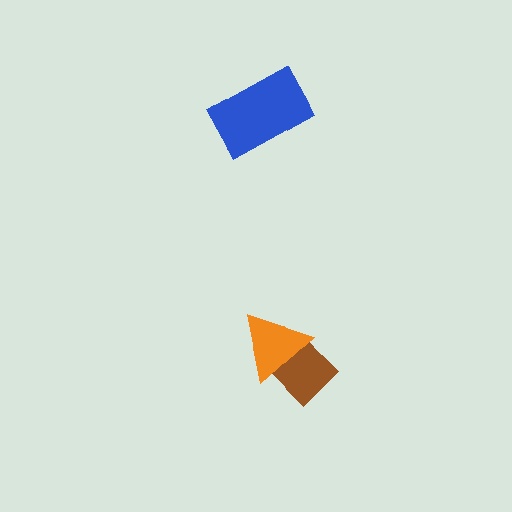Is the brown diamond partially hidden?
Yes, it is partially covered by another shape.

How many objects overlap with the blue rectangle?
0 objects overlap with the blue rectangle.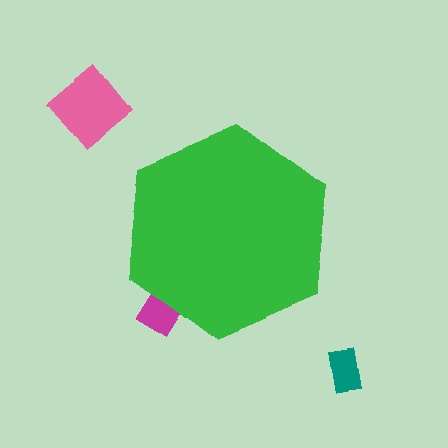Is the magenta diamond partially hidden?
Yes, the magenta diamond is partially hidden behind the green hexagon.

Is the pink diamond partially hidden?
No, the pink diamond is fully visible.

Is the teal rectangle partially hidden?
No, the teal rectangle is fully visible.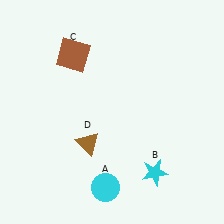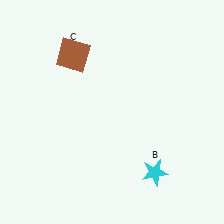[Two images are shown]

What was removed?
The cyan circle (A), the brown triangle (D) were removed in Image 2.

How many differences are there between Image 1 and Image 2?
There are 2 differences between the two images.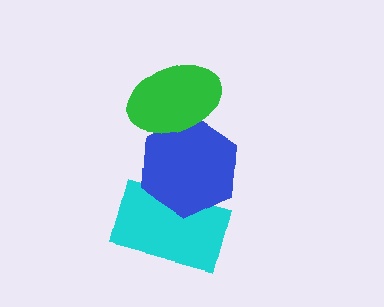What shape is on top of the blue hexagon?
The green ellipse is on top of the blue hexagon.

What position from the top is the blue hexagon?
The blue hexagon is 2nd from the top.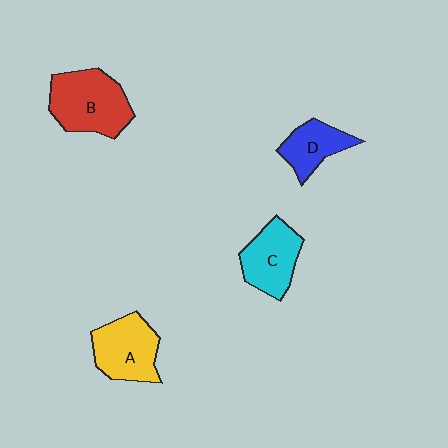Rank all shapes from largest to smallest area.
From largest to smallest: B (red), A (yellow), C (cyan), D (blue).